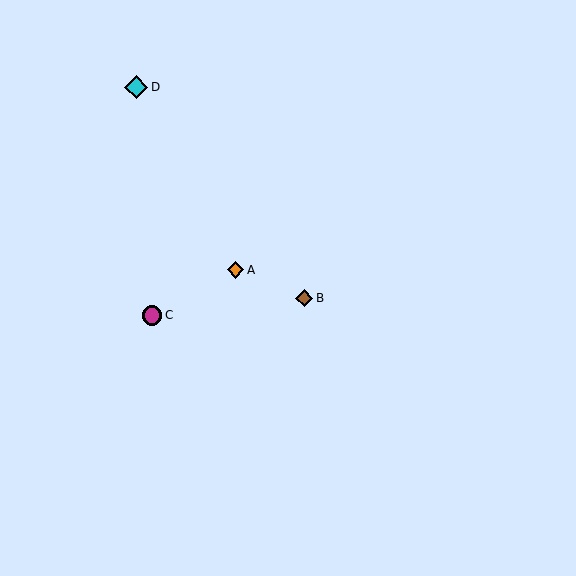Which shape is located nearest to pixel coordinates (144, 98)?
The cyan diamond (labeled D) at (136, 87) is nearest to that location.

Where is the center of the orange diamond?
The center of the orange diamond is at (236, 270).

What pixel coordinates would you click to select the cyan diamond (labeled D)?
Click at (136, 87) to select the cyan diamond D.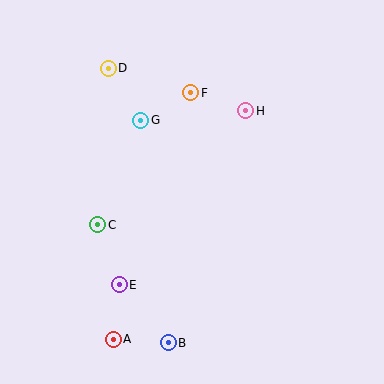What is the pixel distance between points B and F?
The distance between B and F is 251 pixels.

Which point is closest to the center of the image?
Point G at (141, 120) is closest to the center.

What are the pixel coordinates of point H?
Point H is at (246, 111).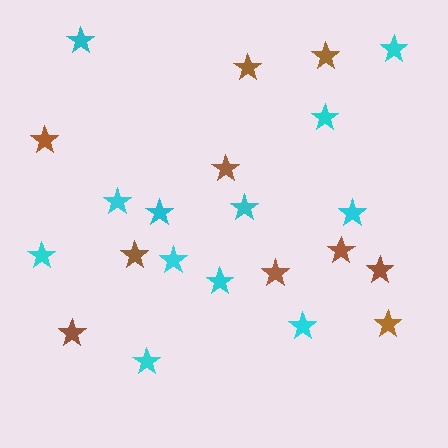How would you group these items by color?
There are 2 groups: one group of brown stars (10) and one group of cyan stars (12).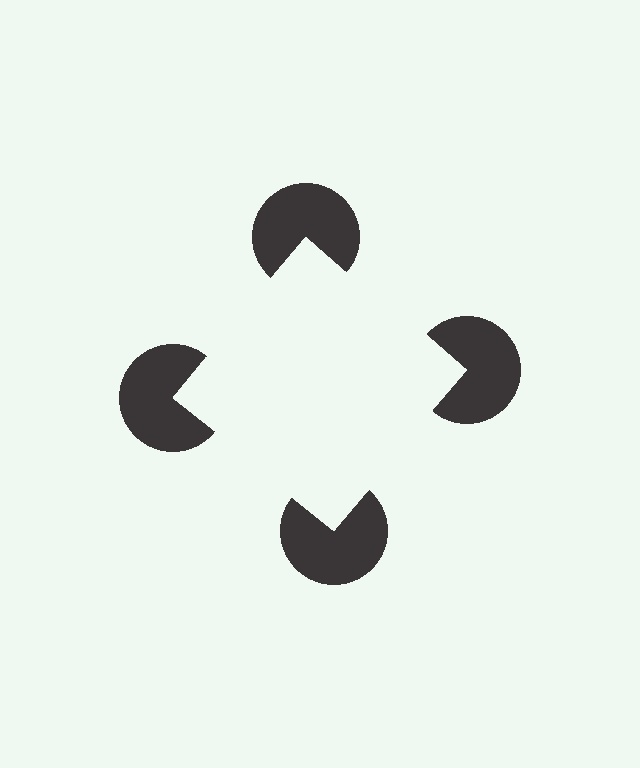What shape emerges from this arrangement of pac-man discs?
An illusory square — its edges are inferred from the aligned wedge cuts in the pac-man discs, not physically drawn.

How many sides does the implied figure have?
4 sides.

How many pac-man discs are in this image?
There are 4 — one at each vertex of the illusory square.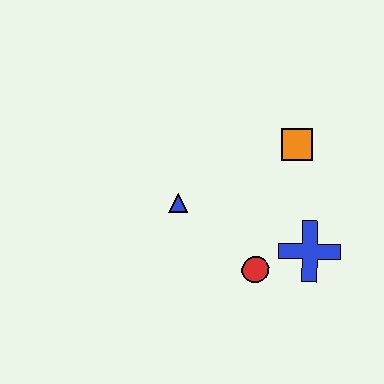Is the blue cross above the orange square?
No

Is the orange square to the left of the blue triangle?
No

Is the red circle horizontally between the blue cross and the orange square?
No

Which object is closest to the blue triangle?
The red circle is closest to the blue triangle.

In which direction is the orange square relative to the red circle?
The orange square is above the red circle.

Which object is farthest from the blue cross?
The blue triangle is farthest from the blue cross.